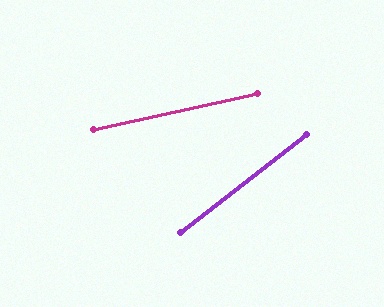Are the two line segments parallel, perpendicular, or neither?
Neither parallel nor perpendicular — they differ by about 25°.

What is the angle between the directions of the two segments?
Approximately 25 degrees.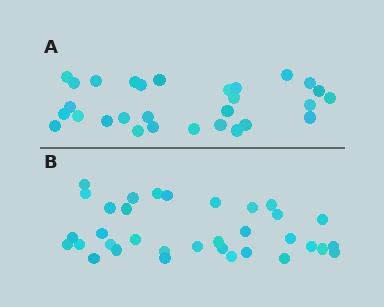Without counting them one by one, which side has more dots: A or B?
Region B (the bottom region) has more dots.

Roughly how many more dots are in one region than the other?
Region B has about 5 more dots than region A.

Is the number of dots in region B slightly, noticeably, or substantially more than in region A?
Region B has only slightly more — the two regions are fairly close. The ratio is roughly 1.2 to 1.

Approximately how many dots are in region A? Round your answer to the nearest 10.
About 30 dots. (The exact count is 29, which rounds to 30.)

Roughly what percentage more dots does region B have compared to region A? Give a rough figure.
About 15% more.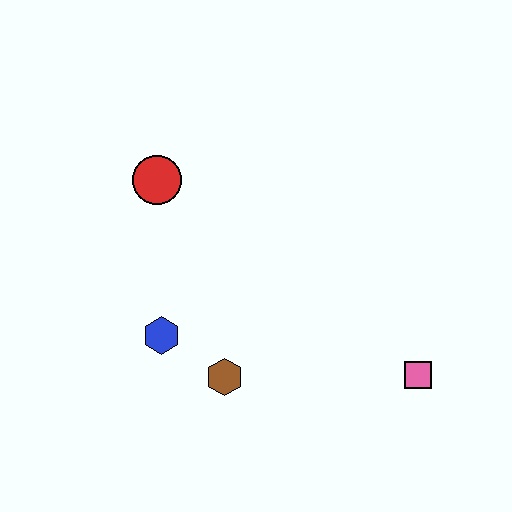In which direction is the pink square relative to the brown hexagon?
The pink square is to the right of the brown hexagon.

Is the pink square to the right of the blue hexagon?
Yes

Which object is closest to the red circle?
The blue hexagon is closest to the red circle.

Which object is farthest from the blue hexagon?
The pink square is farthest from the blue hexagon.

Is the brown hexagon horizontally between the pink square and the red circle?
Yes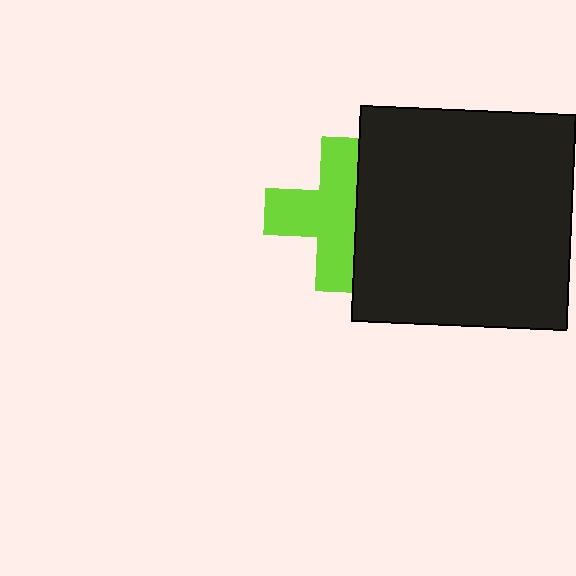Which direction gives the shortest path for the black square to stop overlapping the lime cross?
Moving right gives the shortest separation.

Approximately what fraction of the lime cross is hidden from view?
Roughly 33% of the lime cross is hidden behind the black square.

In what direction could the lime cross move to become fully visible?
The lime cross could move left. That would shift it out from behind the black square entirely.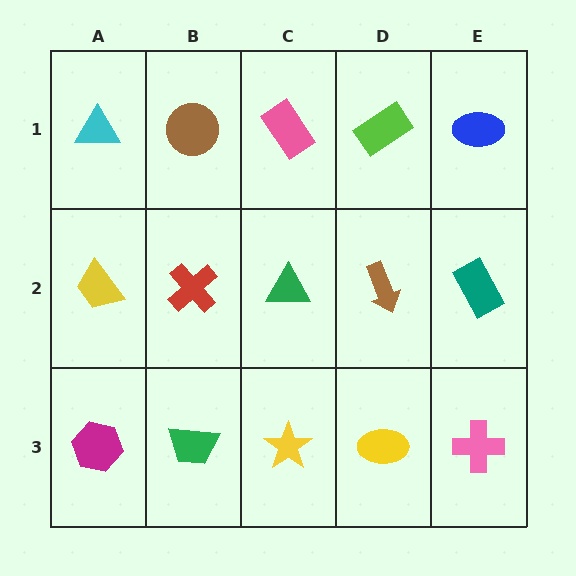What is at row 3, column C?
A yellow star.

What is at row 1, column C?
A pink rectangle.